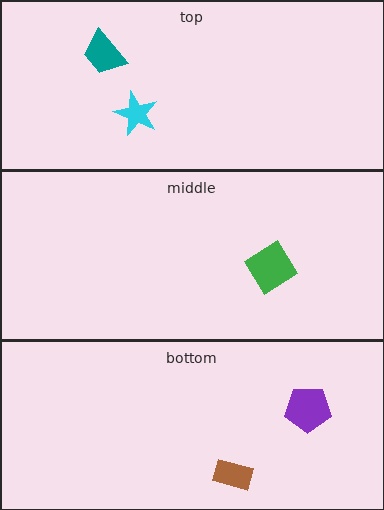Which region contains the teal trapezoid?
The top region.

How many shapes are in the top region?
2.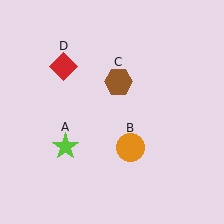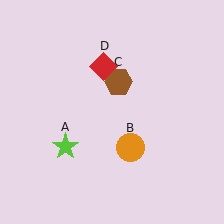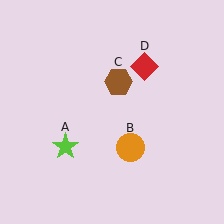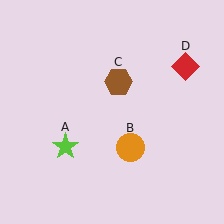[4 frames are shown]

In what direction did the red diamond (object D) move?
The red diamond (object D) moved right.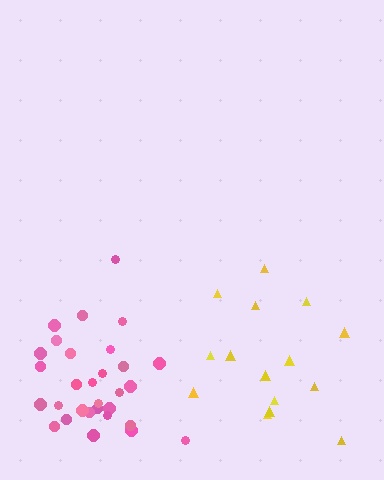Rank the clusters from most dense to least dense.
pink, yellow.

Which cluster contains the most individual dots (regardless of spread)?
Pink (30).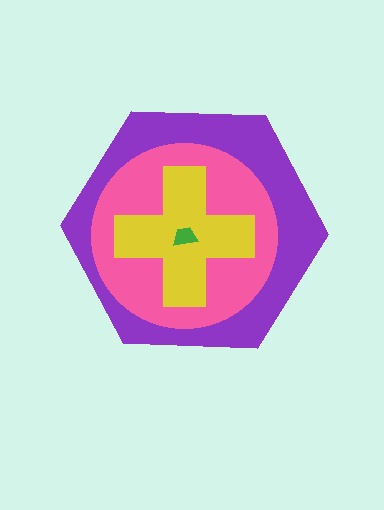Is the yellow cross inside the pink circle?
Yes.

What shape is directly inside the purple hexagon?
The pink circle.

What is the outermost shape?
The purple hexagon.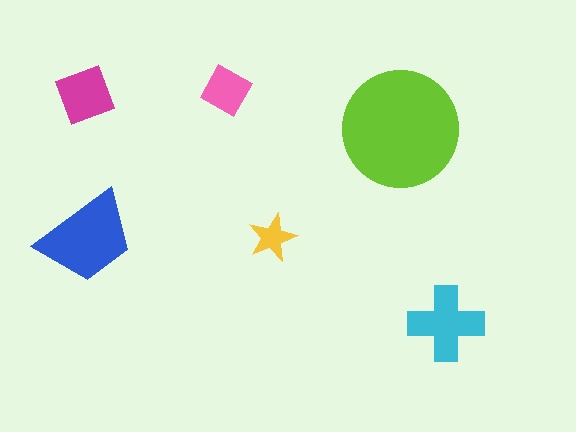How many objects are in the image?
There are 6 objects in the image.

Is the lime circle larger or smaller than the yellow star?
Larger.